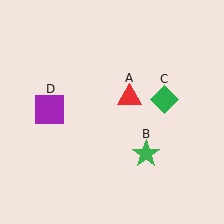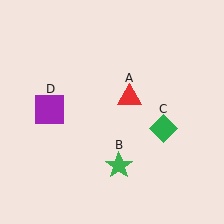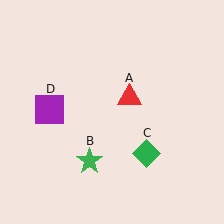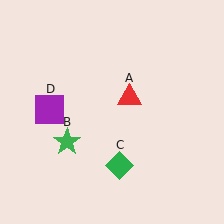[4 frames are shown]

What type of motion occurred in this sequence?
The green star (object B), green diamond (object C) rotated clockwise around the center of the scene.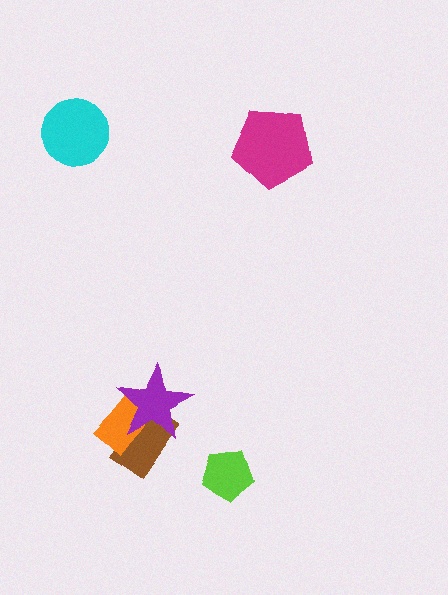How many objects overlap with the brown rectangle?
2 objects overlap with the brown rectangle.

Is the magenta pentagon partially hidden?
No, no other shape covers it.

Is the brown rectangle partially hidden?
Yes, it is partially covered by another shape.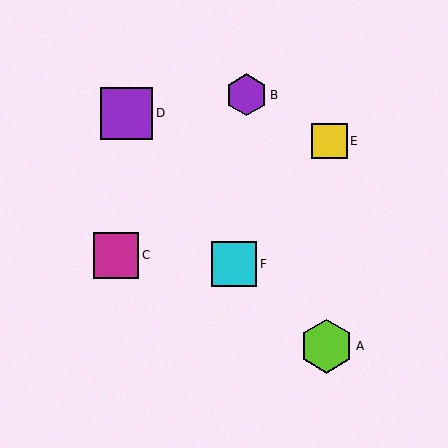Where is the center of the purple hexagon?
The center of the purple hexagon is at (246, 95).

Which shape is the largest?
The lime hexagon (labeled A) is the largest.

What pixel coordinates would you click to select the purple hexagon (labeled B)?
Click at (246, 95) to select the purple hexagon B.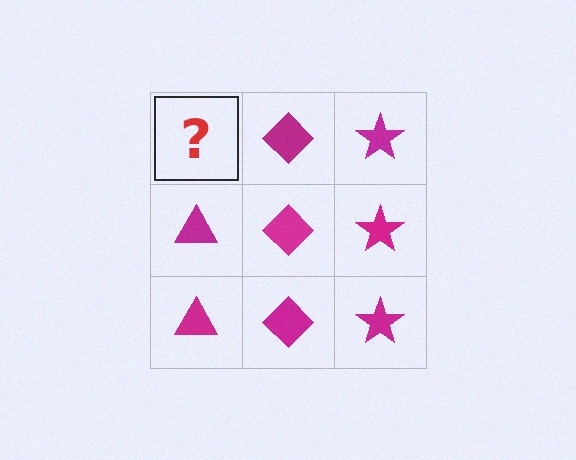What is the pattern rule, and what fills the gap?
The rule is that each column has a consistent shape. The gap should be filled with a magenta triangle.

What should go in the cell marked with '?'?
The missing cell should contain a magenta triangle.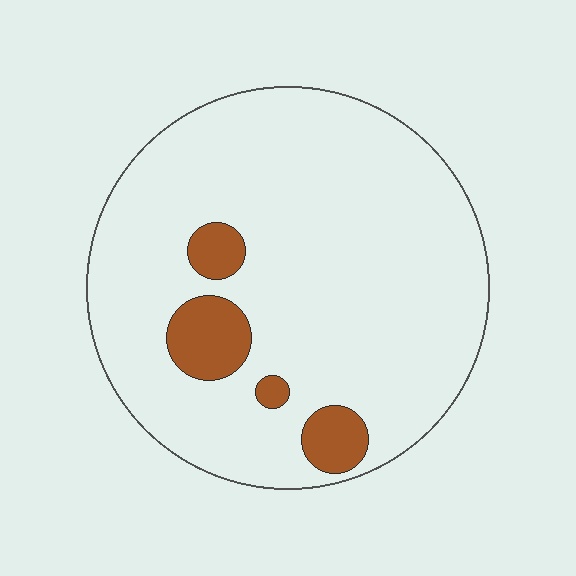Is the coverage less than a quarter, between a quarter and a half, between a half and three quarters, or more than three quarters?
Less than a quarter.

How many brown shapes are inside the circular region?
4.